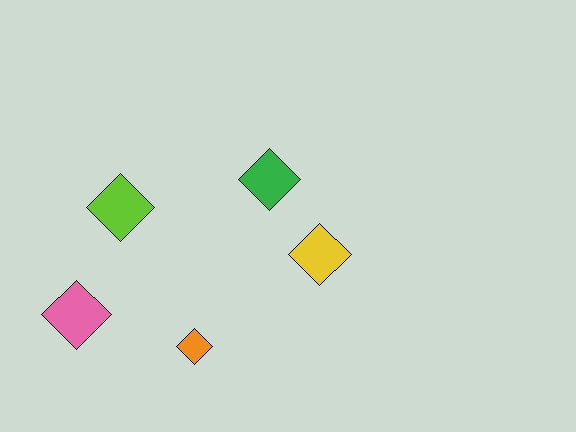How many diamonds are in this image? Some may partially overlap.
There are 5 diamonds.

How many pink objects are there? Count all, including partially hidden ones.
There is 1 pink object.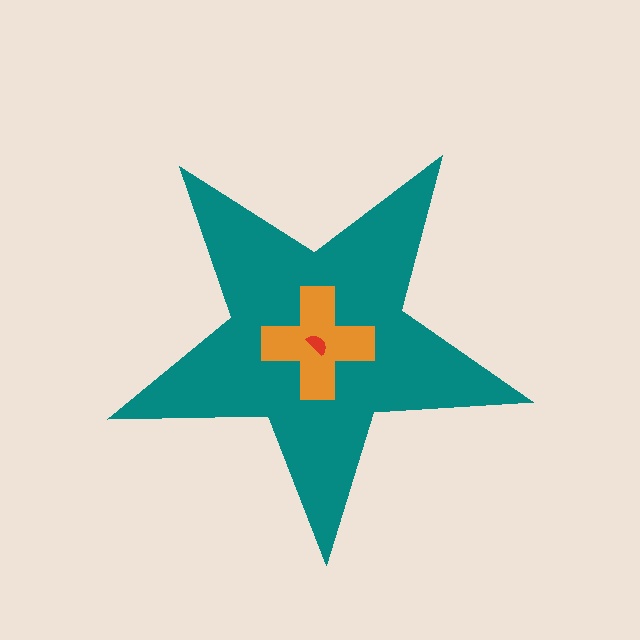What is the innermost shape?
The red semicircle.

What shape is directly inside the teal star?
The orange cross.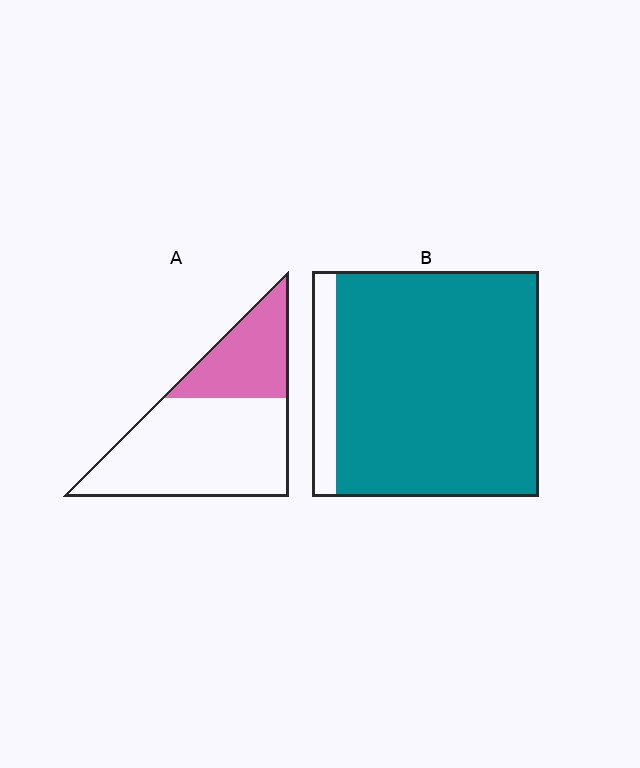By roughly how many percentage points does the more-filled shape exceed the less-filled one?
By roughly 60 percentage points (B over A).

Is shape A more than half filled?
No.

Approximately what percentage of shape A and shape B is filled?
A is approximately 30% and B is approximately 90%.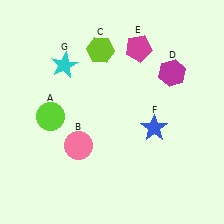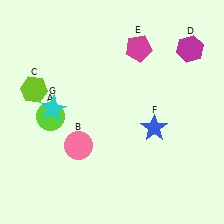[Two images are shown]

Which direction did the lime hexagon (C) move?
The lime hexagon (C) moved left.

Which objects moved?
The objects that moved are: the lime hexagon (C), the magenta hexagon (D), the cyan star (G).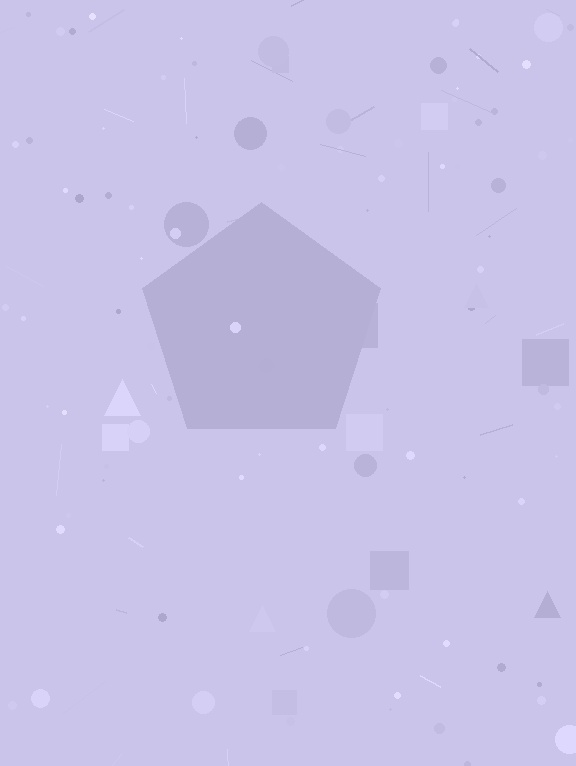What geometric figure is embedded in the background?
A pentagon is embedded in the background.